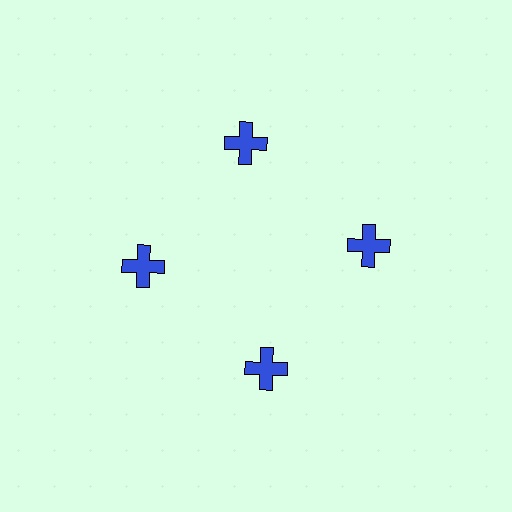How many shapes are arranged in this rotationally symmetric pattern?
There are 4 shapes, arranged in 4 groups of 1.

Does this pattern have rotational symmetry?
Yes, this pattern has 4-fold rotational symmetry. It looks the same after rotating 90 degrees around the center.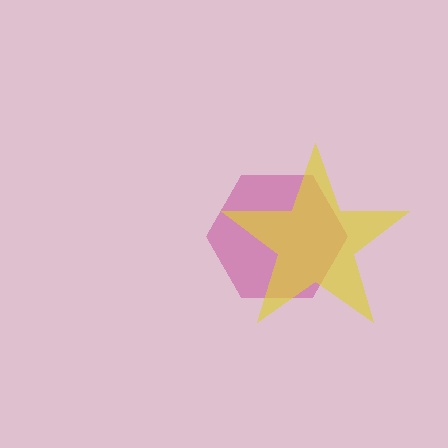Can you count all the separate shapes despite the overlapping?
Yes, there are 2 separate shapes.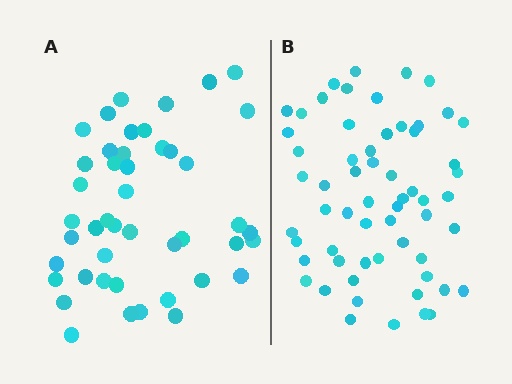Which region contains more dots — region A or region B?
Region B (the right region) has more dots.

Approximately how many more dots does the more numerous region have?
Region B has approximately 15 more dots than region A.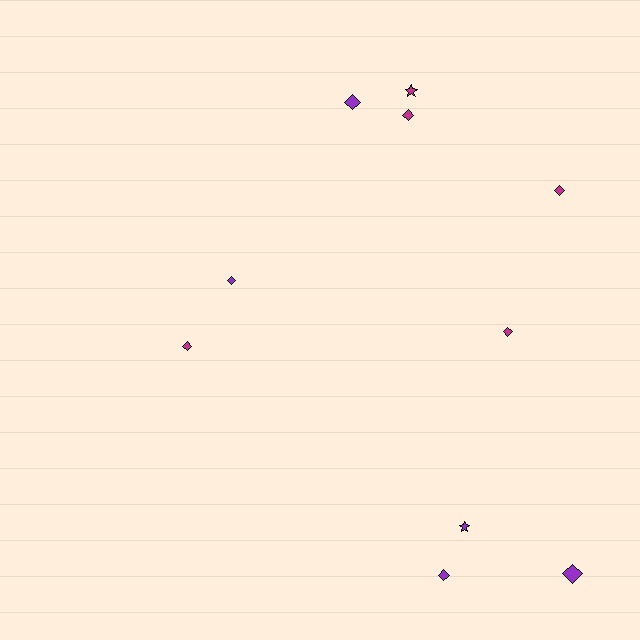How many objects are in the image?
There are 10 objects.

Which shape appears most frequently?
Diamond, with 8 objects.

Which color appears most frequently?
Purple, with 5 objects.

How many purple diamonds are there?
There are 4 purple diamonds.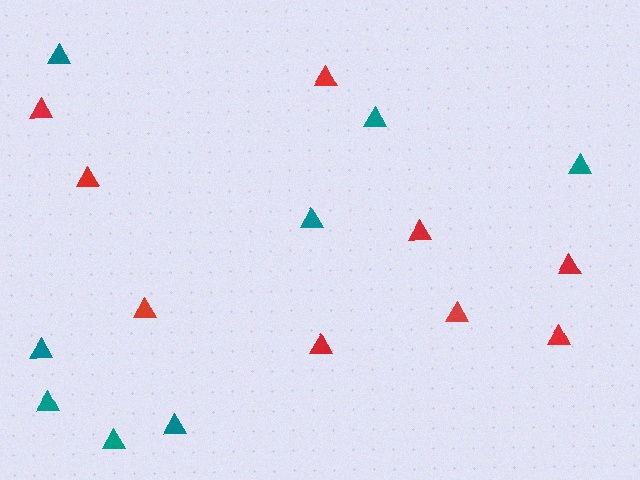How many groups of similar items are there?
There are 2 groups: one group of red triangles (9) and one group of teal triangles (8).